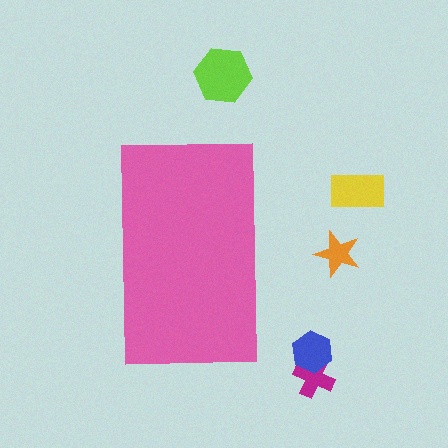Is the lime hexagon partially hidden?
No, the lime hexagon is fully visible.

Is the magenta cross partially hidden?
No, the magenta cross is fully visible.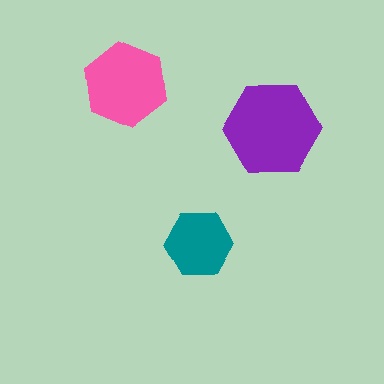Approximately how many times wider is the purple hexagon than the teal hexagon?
About 1.5 times wider.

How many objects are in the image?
There are 3 objects in the image.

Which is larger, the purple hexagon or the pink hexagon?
The purple one.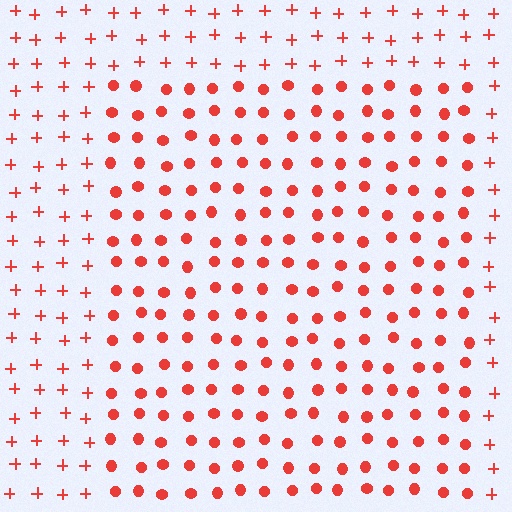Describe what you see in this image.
The image is filled with small red elements arranged in a uniform grid. A rectangle-shaped region contains circles, while the surrounding area contains plus signs. The boundary is defined purely by the change in element shape.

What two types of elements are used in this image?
The image uses circles inside the rectangle region and plus signs outside it.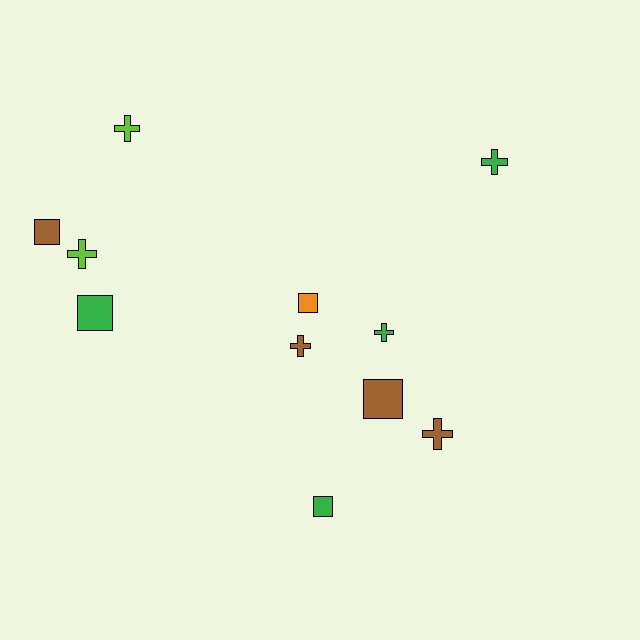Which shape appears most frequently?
Cross, with 6 objects.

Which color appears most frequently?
Brown, with 4 objects.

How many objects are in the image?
There are 11 objects.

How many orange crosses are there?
There are no orange crosses.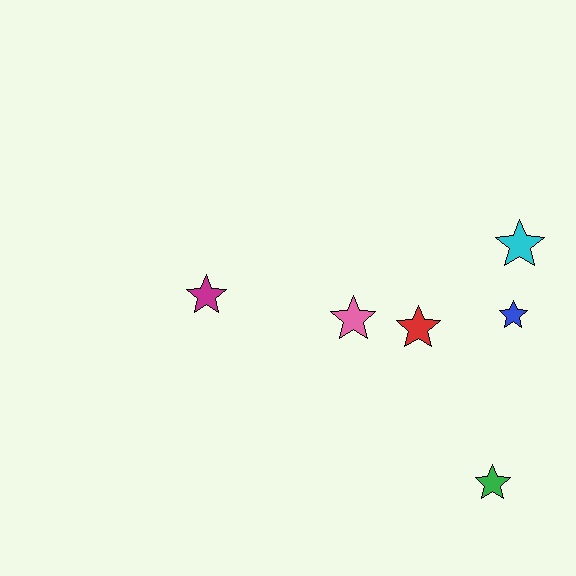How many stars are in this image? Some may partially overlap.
There are 6 stars.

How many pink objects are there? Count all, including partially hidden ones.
There is 1 pink object.